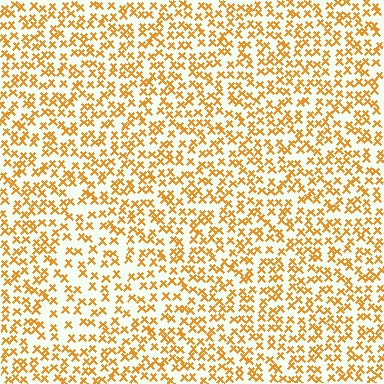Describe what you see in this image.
The image contains small orange elements arranged at two different densities. A triangle-shaped region is visible where the elements are less densely packed than the surrounding area.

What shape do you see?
I see a triangle.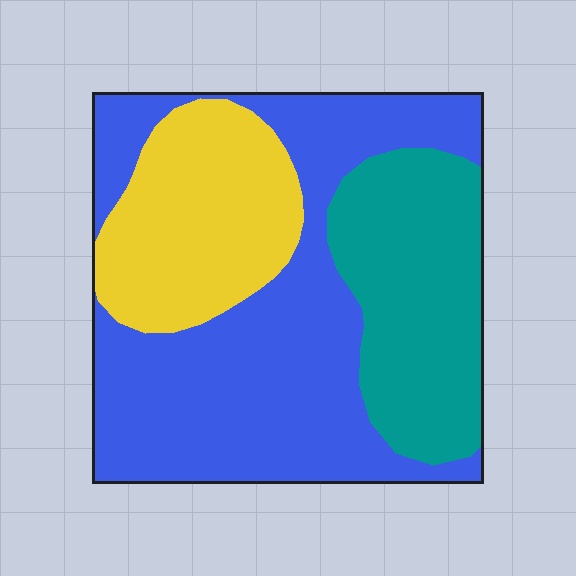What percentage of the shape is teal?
Teal covers about 25% of the shape.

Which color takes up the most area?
Blue, at roughly 50%.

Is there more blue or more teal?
Blue.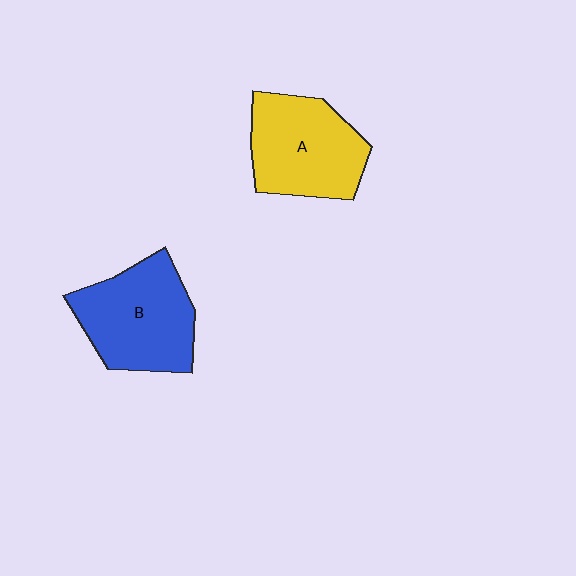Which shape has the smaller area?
Shape A (yellow).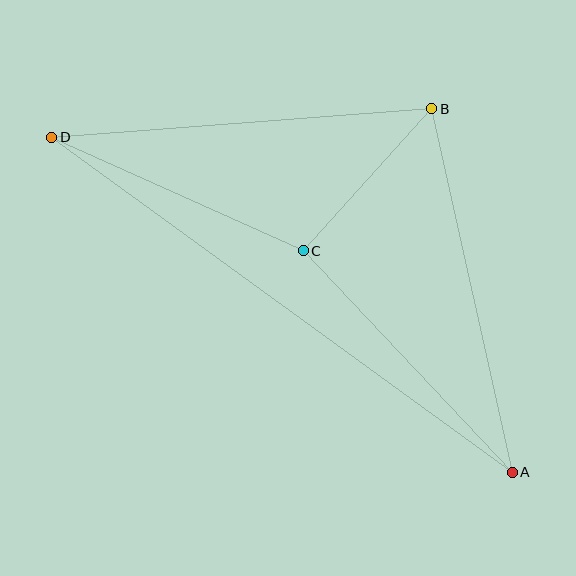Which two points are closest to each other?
Points B and C are closest to each other.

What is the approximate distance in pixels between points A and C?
The distance between A and C is approximately 305 pixels.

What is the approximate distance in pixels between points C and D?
The distance between C and D is approximately 276 pixels.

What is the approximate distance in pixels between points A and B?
The distance between A and B is approximately 372 pixels.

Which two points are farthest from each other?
Points A and D are farthest from each other.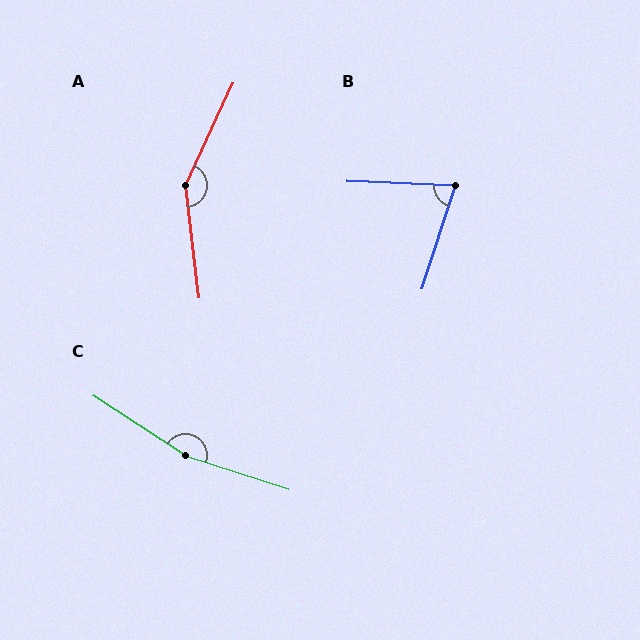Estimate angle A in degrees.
Approximately 148 degrees.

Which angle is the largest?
C, at approximately 165 degrees.